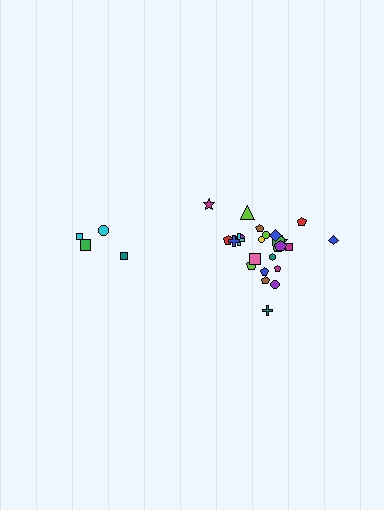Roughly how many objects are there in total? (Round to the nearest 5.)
Roughly 30 objects in total.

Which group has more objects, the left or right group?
The right group.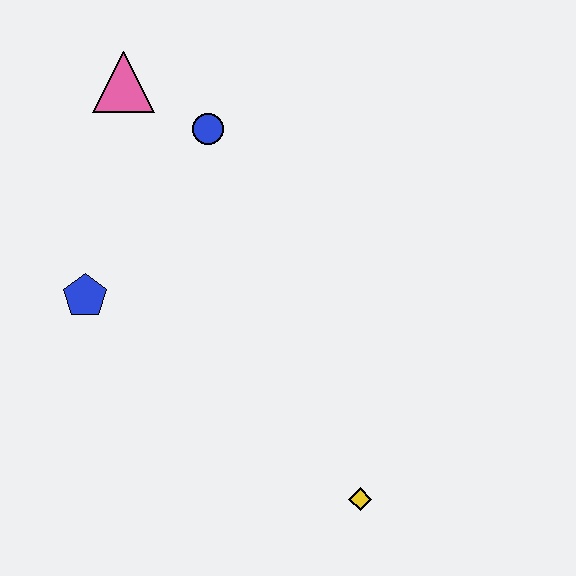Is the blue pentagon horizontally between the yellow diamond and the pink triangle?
No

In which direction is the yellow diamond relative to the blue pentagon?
The yellow diamond is to the right of the blue pentagon.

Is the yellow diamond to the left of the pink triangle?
No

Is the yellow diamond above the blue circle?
No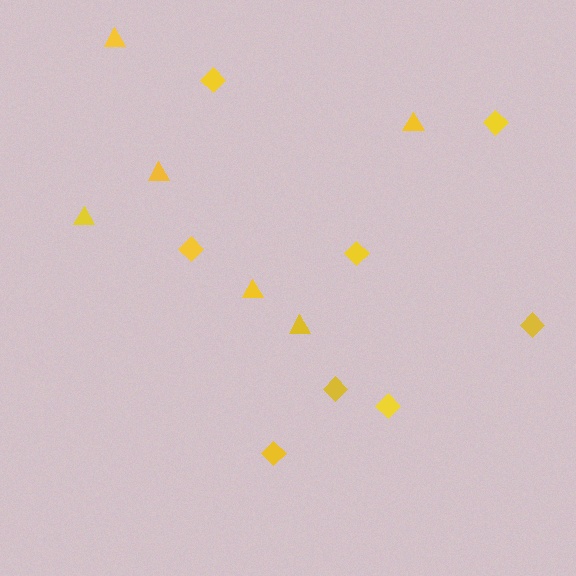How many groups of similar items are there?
There are 2 groups: one group of triangles (6) and one group of diamonds (8).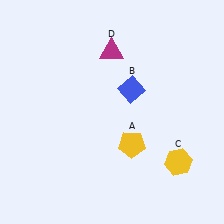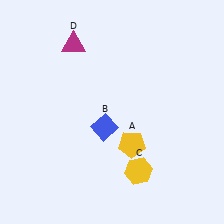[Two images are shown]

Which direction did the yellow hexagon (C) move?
The yellow hexagon (C) moved left.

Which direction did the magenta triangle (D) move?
The magenta triangle (D) moved left.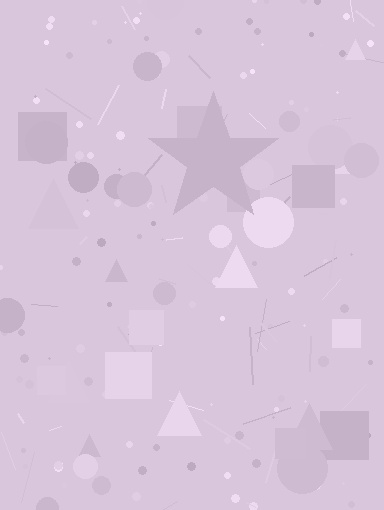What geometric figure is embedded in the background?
A star is embedded in the background.